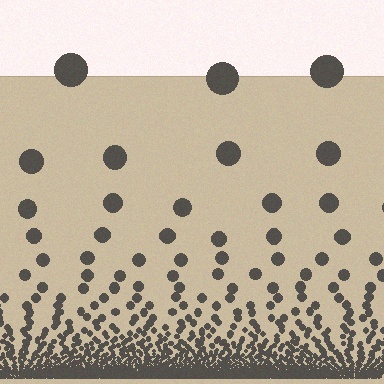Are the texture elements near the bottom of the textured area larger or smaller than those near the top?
Smaller. The gradient is inverted — elements near the bottom are smaller and denser.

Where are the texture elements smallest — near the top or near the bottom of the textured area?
Near the bottom.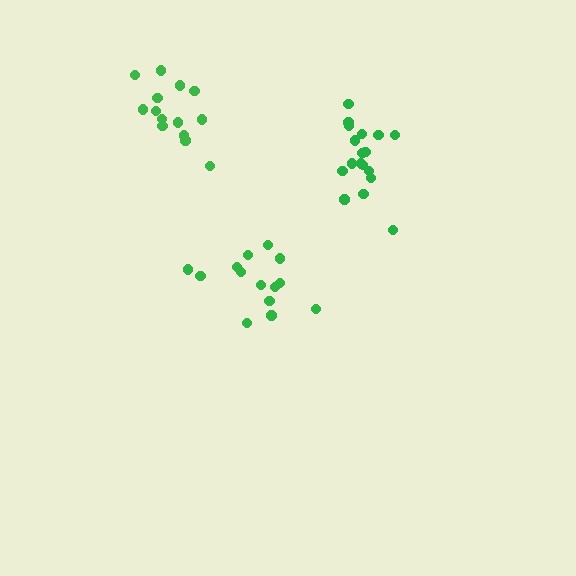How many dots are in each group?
Group 1: 14 dots, Group 2: 18 dots, Group 3: 14 dots (46 total).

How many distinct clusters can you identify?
There are 3 distinct clusters.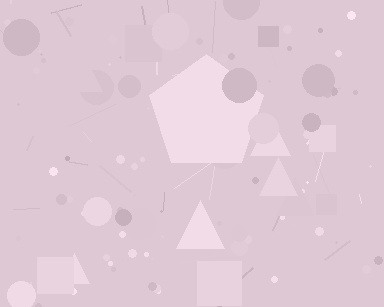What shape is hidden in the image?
A pentagon is hidden in the image.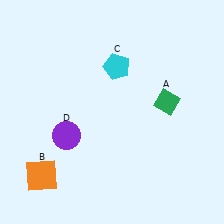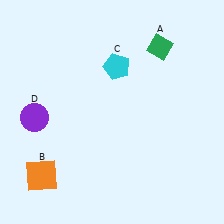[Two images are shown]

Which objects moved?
The objects that moved are: the green diamond (A), the purple circle (D).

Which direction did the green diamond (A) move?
The green diamond (A) moved up.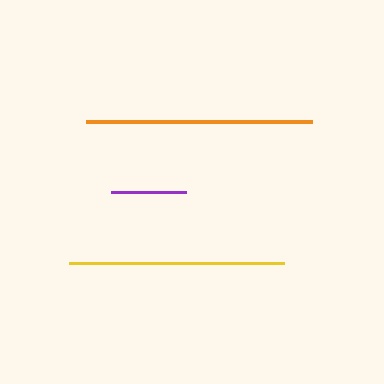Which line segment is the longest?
The orange line is the longest at approximately 225 pixels.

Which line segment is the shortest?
The purple line is the shortest at approximately 75 pixels.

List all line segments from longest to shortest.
From longest to shortest: orange, yellow, purple.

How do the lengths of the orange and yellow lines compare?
The orange and yellow lines are approximately the same length.